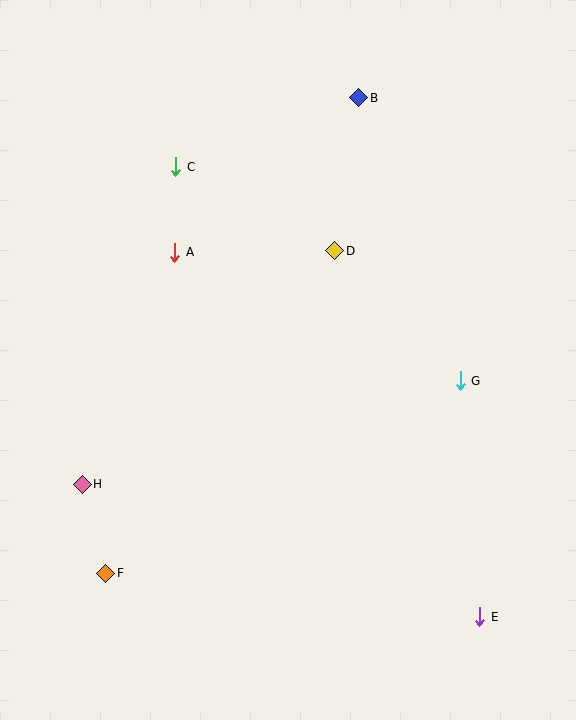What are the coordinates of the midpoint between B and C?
The midpoint between B and C is at (267, 132).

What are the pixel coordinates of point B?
Point B is at (359, 98).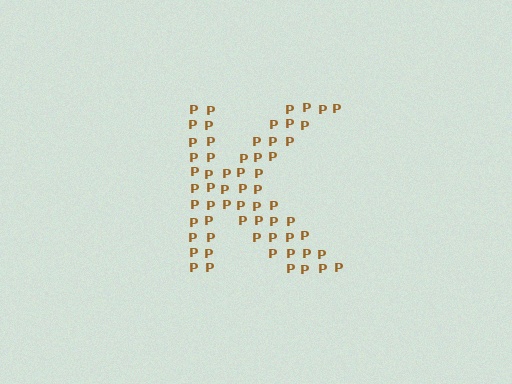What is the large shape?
The large shape is the letter K.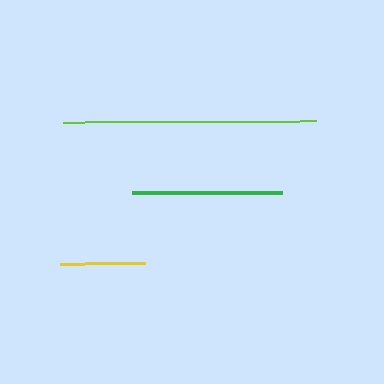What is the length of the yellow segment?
The yellow segment is approximately 85 pixels long.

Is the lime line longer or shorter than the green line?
The lime line is longer than the green line.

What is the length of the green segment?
The green segment is approximately 150 pixels long.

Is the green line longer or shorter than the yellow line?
The green line is longer than the yellow line.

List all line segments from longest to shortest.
From longest to shortest: lime, green, yellow.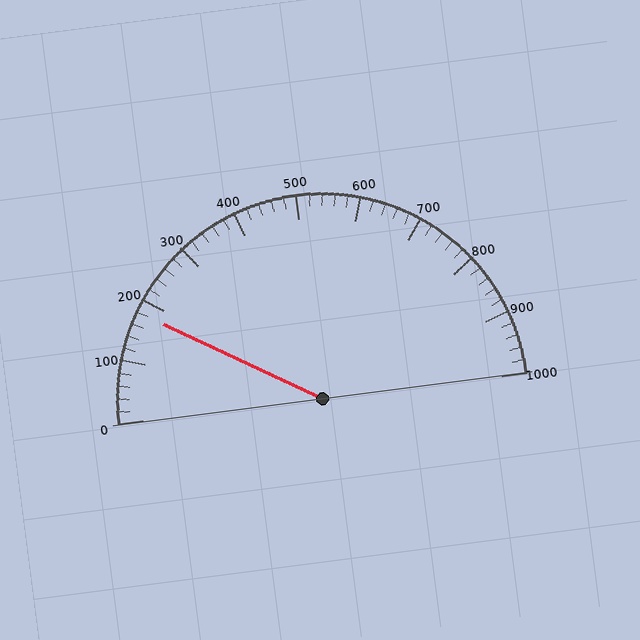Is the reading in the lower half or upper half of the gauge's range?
The reading is in the lower half of the range (0 to 1000).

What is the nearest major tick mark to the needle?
The nearest major tick mark is 200.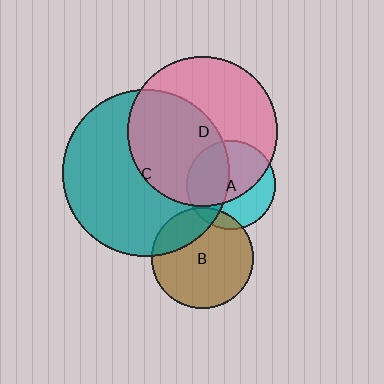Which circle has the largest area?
Circle C (teal).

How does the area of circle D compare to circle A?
Approximately 2.8 times.